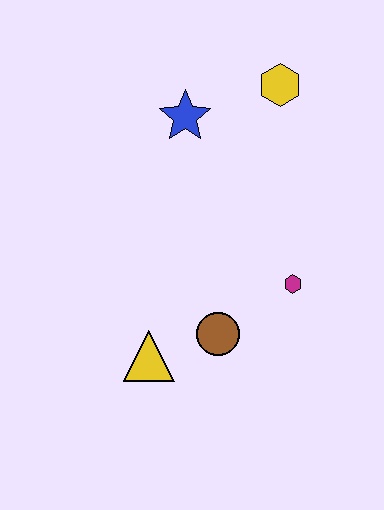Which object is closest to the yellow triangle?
The brown circle is closest to the yellow triangle.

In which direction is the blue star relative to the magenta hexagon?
The blue star is above the magenta hexagon.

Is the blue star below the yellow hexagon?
Yes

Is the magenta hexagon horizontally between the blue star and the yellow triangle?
No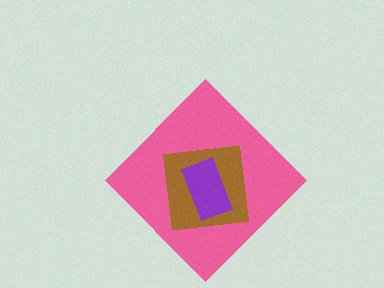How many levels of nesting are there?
3.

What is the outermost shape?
The pink diamond.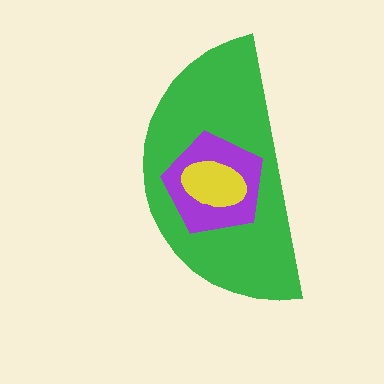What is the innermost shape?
The yellow ellipse.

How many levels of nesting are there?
3.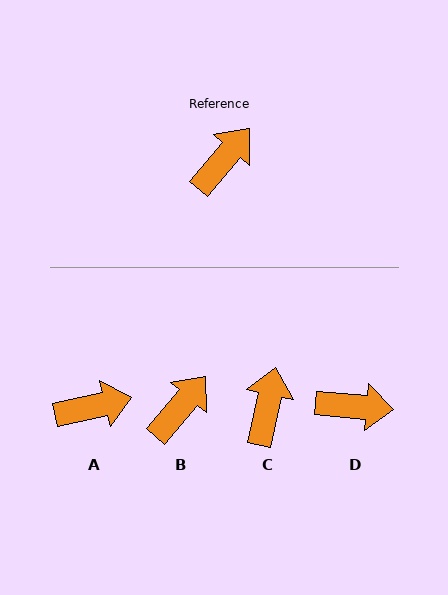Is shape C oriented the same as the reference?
No, it is off by about 28 degrees.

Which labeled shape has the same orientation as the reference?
B.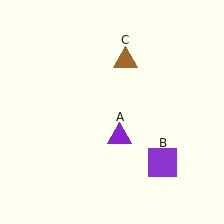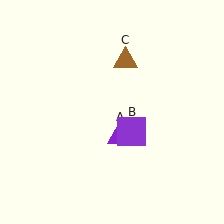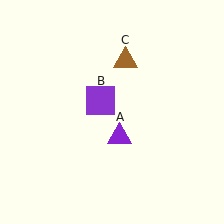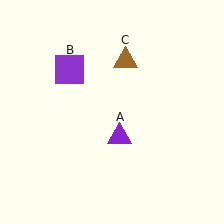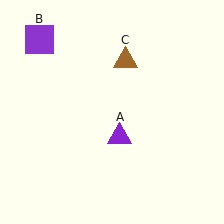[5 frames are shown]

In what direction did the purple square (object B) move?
The purple square (object B) moved up and to the left.